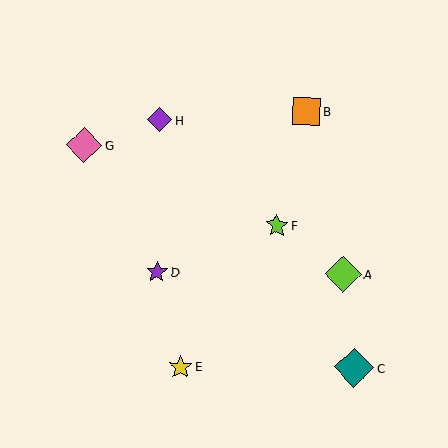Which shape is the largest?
The teal diamond (labeled C) is the largest.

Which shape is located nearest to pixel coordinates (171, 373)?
The yellow star (labeled E) at (180, 367) is nearest to that location.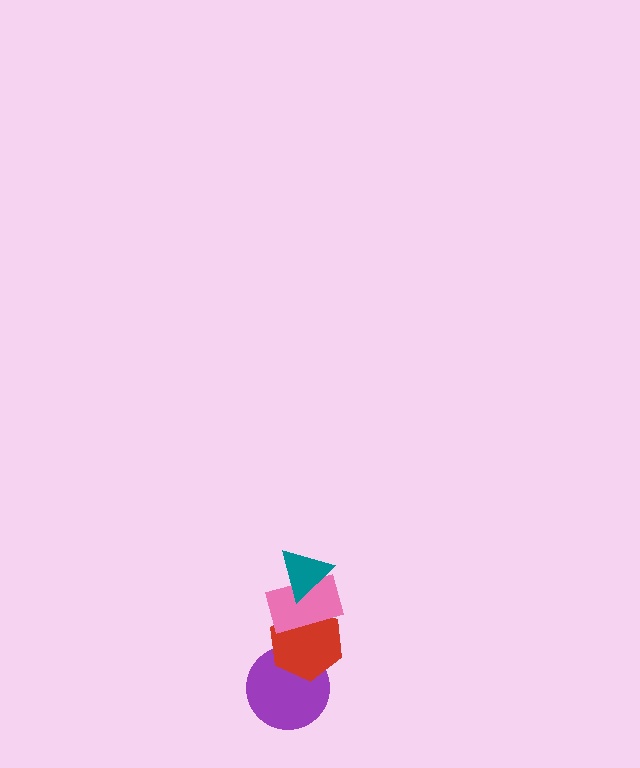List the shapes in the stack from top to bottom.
From top to bottom: the teal triangle, the pink rectangle, the red hexagon, the purple circle.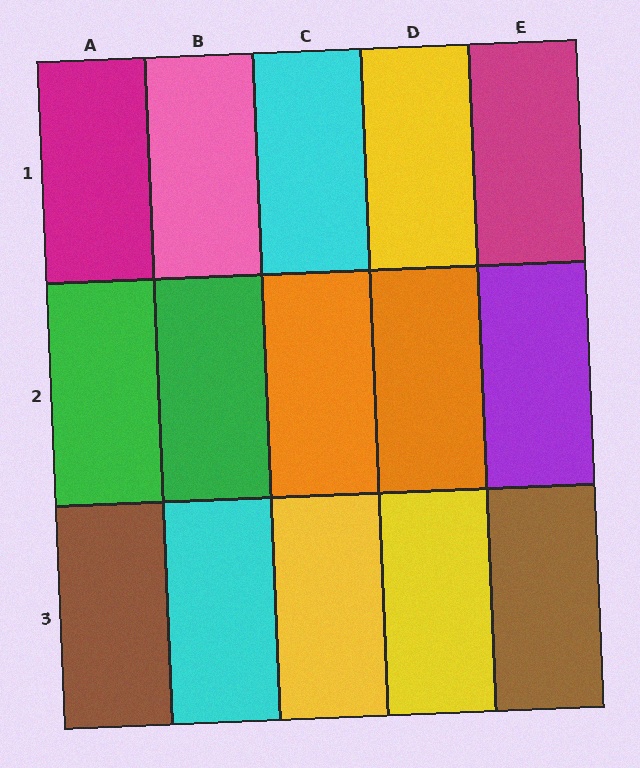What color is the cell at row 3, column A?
Brown.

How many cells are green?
2 cells are green.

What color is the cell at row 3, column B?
Cyan.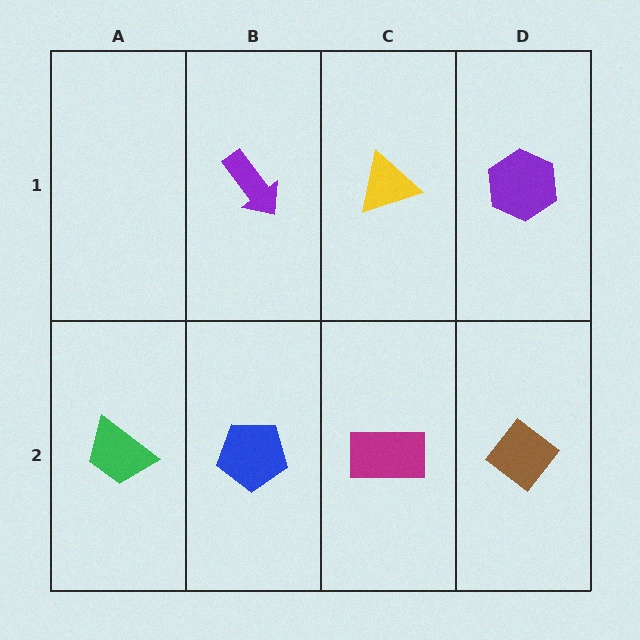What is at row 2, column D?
A brown diamond.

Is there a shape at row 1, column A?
No, that cell is empty.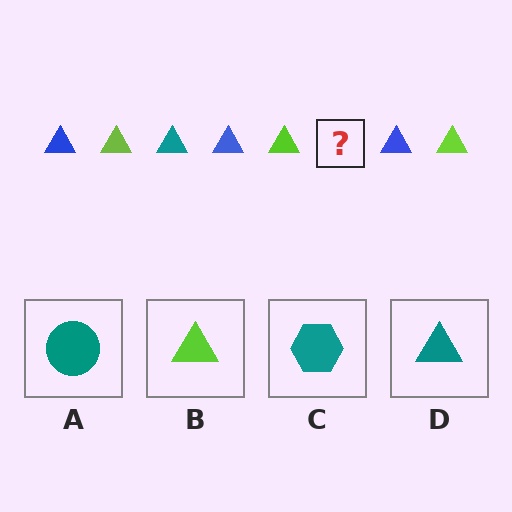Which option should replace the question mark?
Option D.